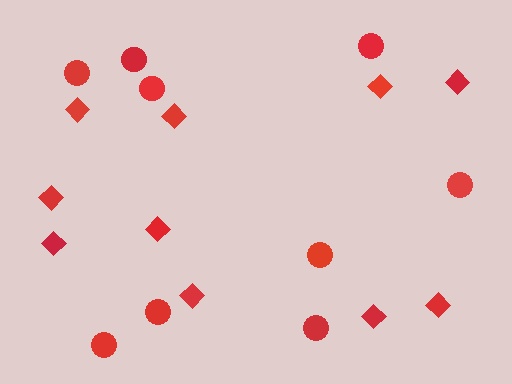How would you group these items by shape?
There are 2 groups: one group of circles (9) and one group of diamonds (10).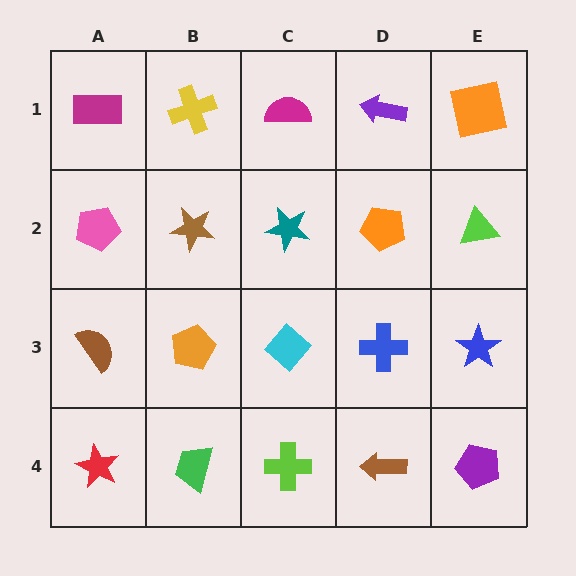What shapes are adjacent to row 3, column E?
A lime triangle (row 2, column E), a purple pentagon (row 4, column E), a blue cross (row 3, column D).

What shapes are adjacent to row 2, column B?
A yellow cross (row 1, column B), an orange pentagon (row 3, column B), a pink pentagon (row 2, column A), a teal star (row 2, column C).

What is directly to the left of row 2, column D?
A teal star.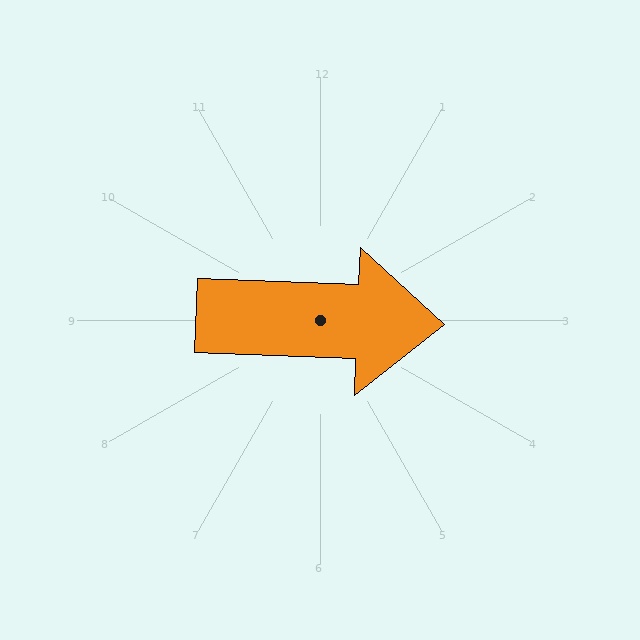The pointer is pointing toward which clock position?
Roughly 3 o'clock.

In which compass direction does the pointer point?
East.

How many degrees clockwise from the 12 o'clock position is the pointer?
Approximately 92 degrees.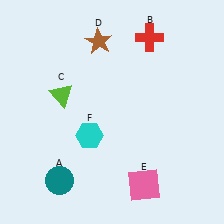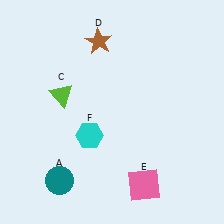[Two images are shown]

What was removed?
The red cross (B) was removed in Image 2.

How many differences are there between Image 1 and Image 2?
There is 1 difference between the two images.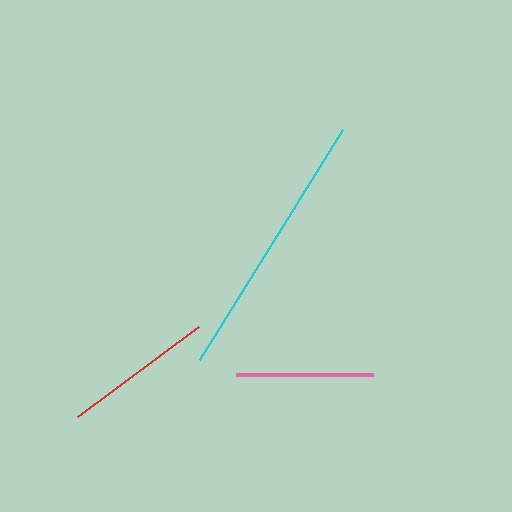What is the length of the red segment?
The red segment is approximately 151 pixels long.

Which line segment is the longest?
The cyan line is the longest at approximately 271 pixels.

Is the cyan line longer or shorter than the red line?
The cyan line is longer than the red line.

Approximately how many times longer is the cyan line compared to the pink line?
The cyan line is approximately 2.0 times the length of the pink line.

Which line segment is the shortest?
The pink line is the shortest at approximately 137 pixels.